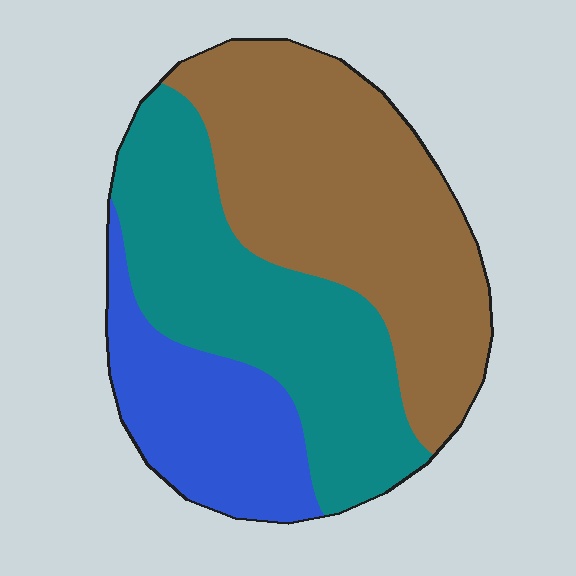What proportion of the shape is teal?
Teal takes up between a third and a half of the shape.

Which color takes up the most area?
Brown, at roughly 45%.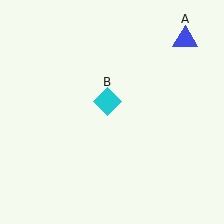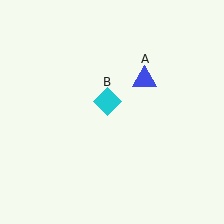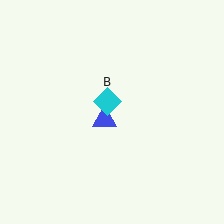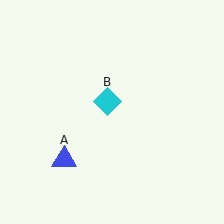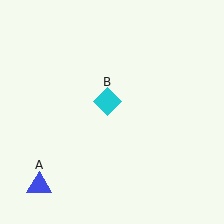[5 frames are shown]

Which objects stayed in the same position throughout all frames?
Cyan diamond (object B) remained stationary.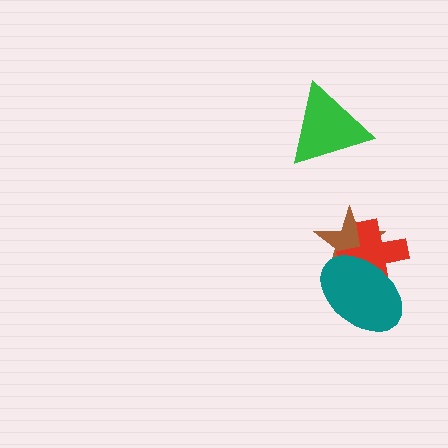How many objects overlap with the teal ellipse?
2 objects overlap with the teal ellipse.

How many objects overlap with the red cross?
2 objects overlap with the red cross.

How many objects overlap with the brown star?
2 objects overlap with the brown star.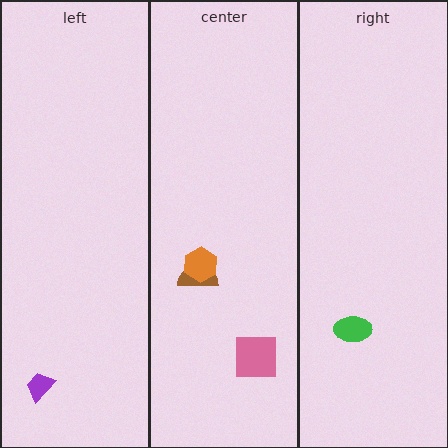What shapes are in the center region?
The pink square, the brown semicircle, the orange hexagon.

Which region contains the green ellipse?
The right region.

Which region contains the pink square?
The center region.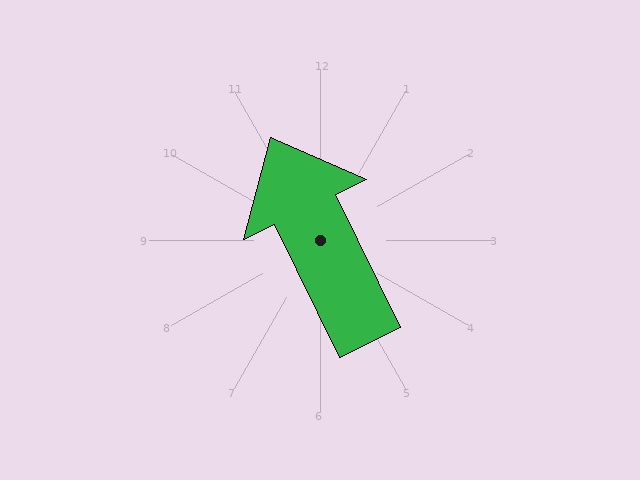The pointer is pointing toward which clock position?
Roughly 11 o'clock.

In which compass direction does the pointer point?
Northwest.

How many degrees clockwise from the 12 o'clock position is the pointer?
Approximately 334 degrees.